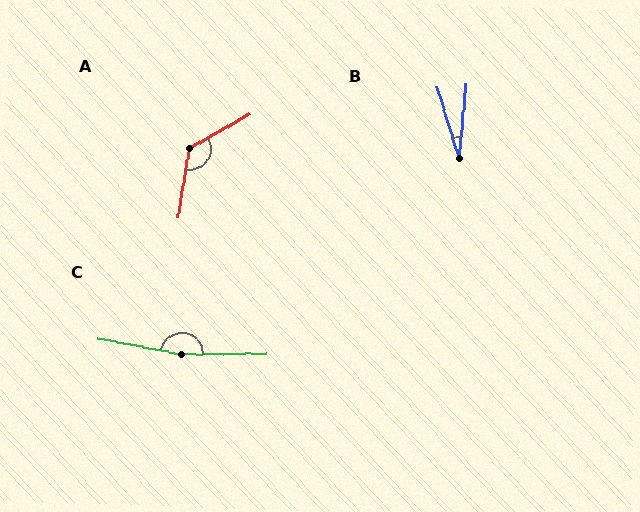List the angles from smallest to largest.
B (23°), A (129°), C (169°).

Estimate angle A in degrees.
Approximately 129 degrees.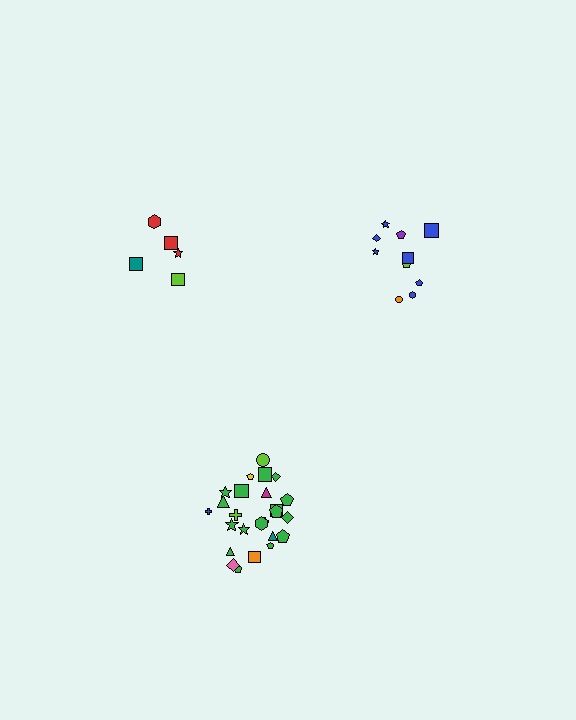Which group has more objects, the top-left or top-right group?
The top-right group.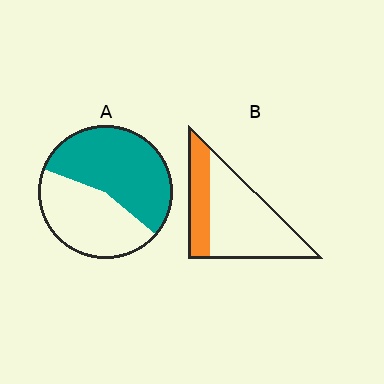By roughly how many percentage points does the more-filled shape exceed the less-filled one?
By roughly 25 percentage points (A over B).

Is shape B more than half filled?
No.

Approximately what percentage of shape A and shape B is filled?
A is approximately 55% and B is approximately 30%.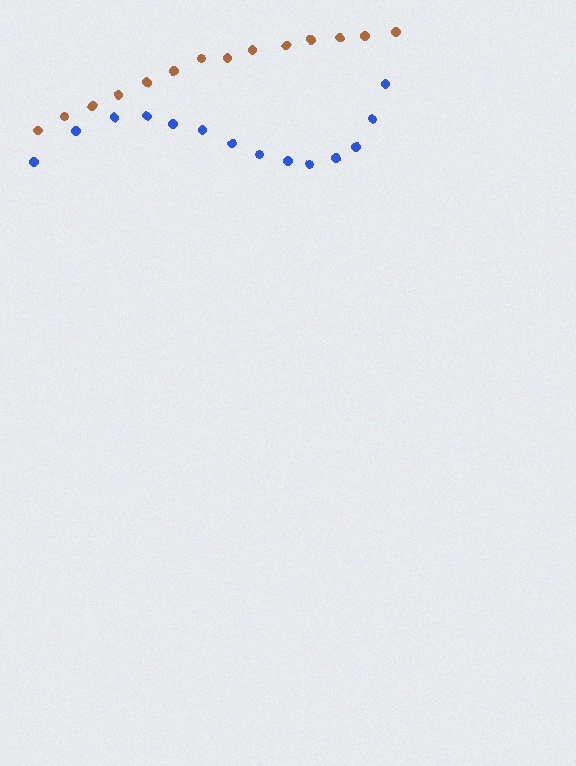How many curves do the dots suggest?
There are 2 distinct paths.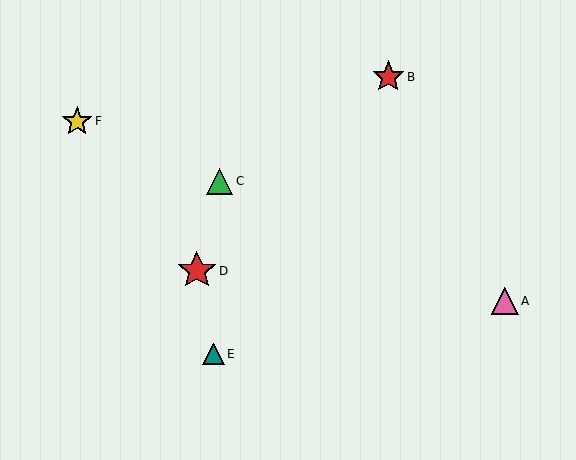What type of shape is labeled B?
Shape B is a red star.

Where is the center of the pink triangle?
The center of the pink triangle is at (505, 301).